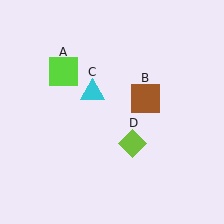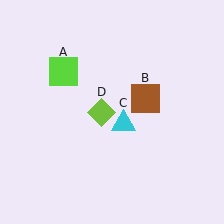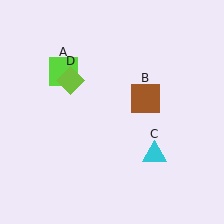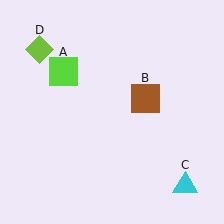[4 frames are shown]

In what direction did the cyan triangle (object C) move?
The cyan triangle (object C) moved down and to the right.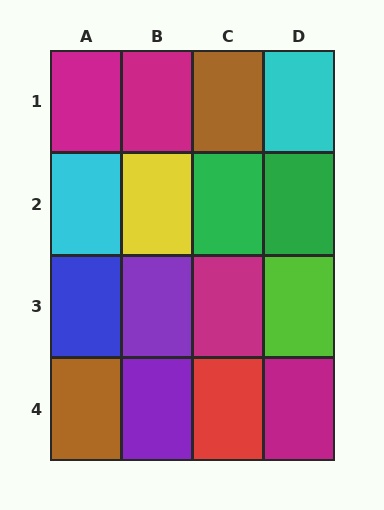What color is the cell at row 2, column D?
Green.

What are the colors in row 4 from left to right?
Brown, purple, red, magenta.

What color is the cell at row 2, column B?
Yellow.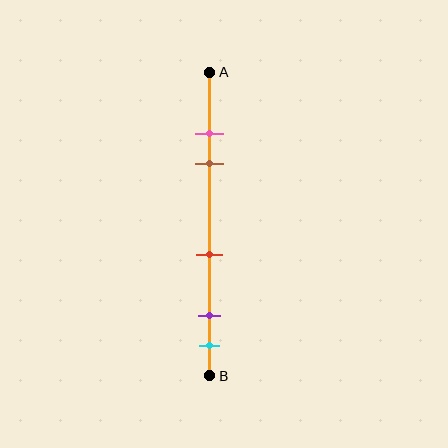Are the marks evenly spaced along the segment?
No, the marks are not evenly spaced.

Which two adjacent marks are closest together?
The pink and brown marks are the closest adjacent pair.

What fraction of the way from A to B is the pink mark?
The pink mark is approximately 20% (0.2) of the way from A to B.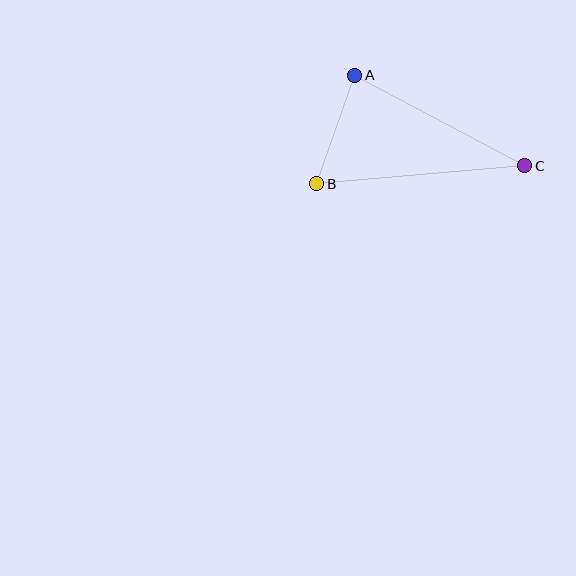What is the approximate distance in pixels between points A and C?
The distance between A and C is approximately 193 pixels.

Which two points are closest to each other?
Points A and B are closest to each other.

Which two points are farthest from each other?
Points B and C are farthest from each other.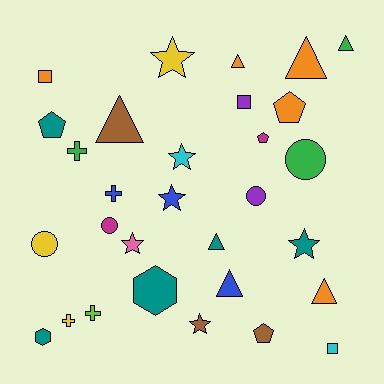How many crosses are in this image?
There are 4 crosses.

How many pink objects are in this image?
There is 1 pink object.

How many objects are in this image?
There are 30 objects.